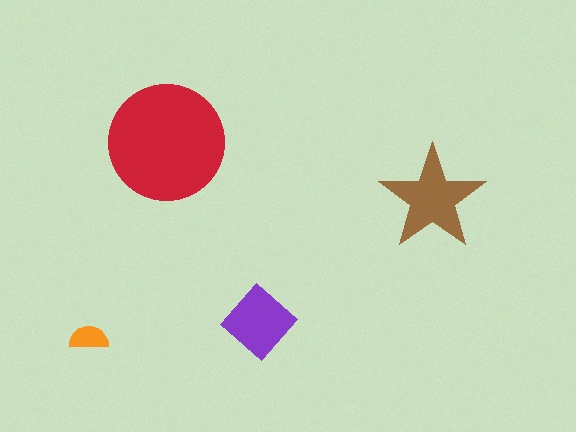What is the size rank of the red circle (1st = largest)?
1st.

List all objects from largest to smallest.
The red circle, the brown star, the purple diamond, the orange semicircle.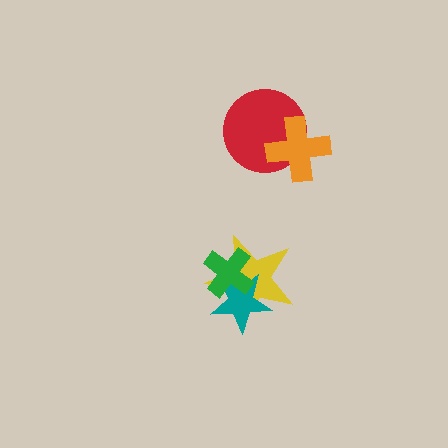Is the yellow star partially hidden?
Yes, it is partially covered by another shape.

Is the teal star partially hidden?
Yes, it is partially covered by another shape.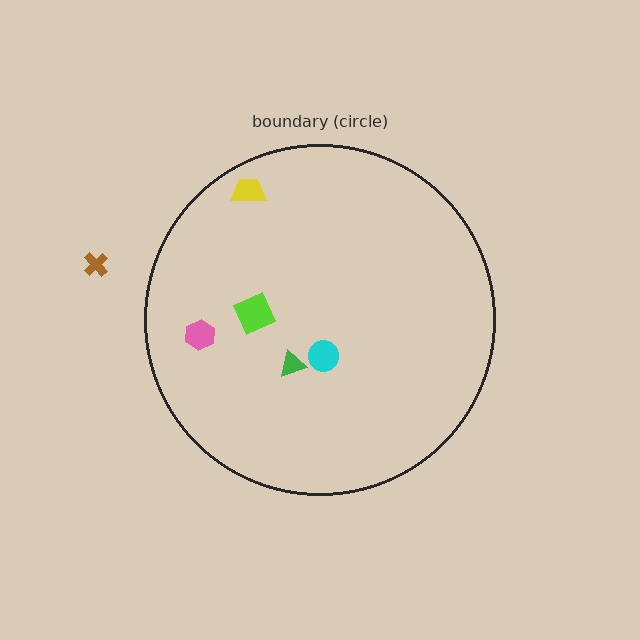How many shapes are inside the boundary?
5 inside, 1 outside.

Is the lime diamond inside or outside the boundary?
Inside.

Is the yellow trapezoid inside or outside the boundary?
Inside.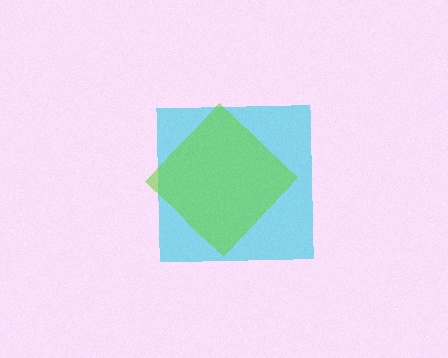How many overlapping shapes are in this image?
There are 2 overlapping shapes in the image.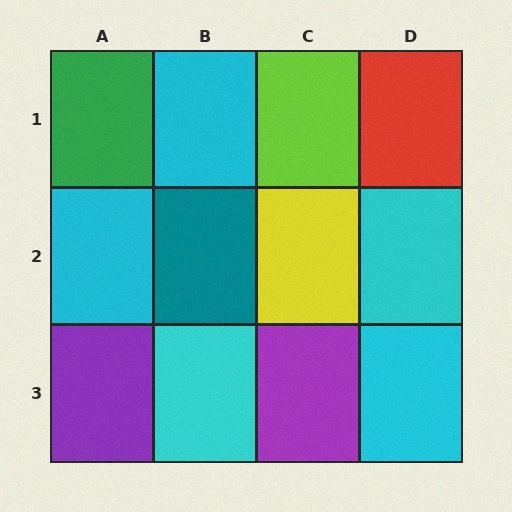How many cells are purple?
2 cells are purple.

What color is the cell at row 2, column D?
Cyan.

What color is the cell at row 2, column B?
Teal.